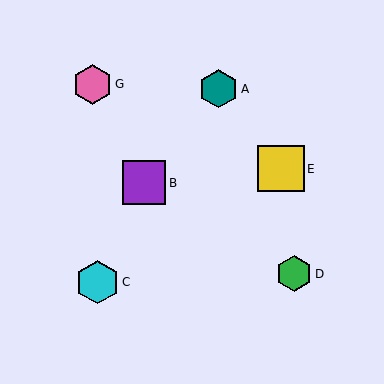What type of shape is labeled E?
Shape E is a yellow square.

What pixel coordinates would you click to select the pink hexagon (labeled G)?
Click at (93, 84) to select the pink hexagon G.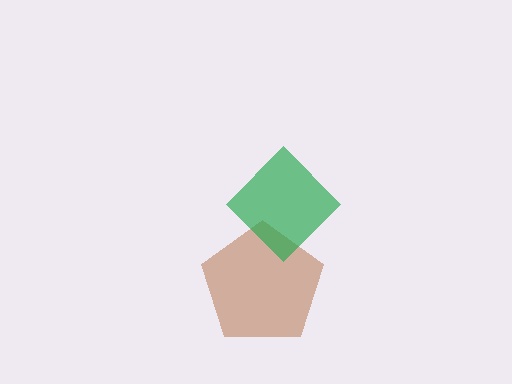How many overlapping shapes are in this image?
There are 2 overlapping shapes in the image.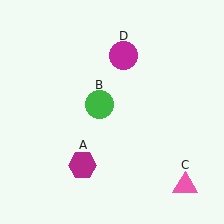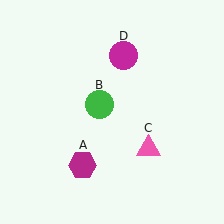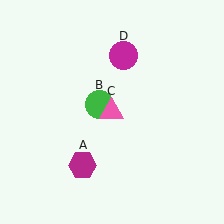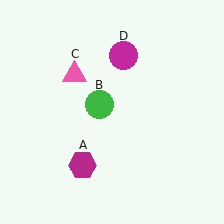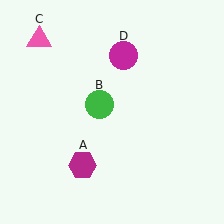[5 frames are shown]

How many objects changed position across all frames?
1 object changed position: pink triangle (object C).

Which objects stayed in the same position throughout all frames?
Magenta hexagon (object A) and green circle (object B) and magenta circle (object D) remained stationary.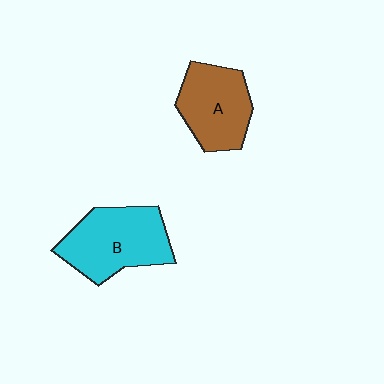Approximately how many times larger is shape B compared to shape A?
Approximately 1.2 times.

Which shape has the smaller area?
Shape A (brown).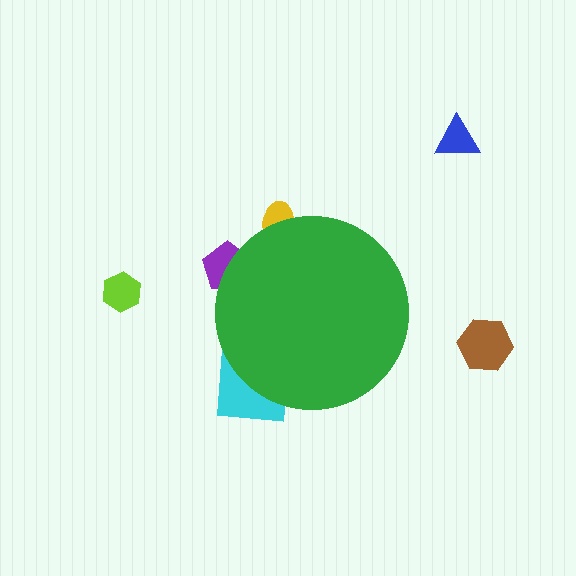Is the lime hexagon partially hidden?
No, the lime hexagon is fully visible.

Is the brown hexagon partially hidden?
No, the brown hexagon is fully visible.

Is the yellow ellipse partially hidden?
Yes, the yellow ellipse is partially hidden behind the green circle.